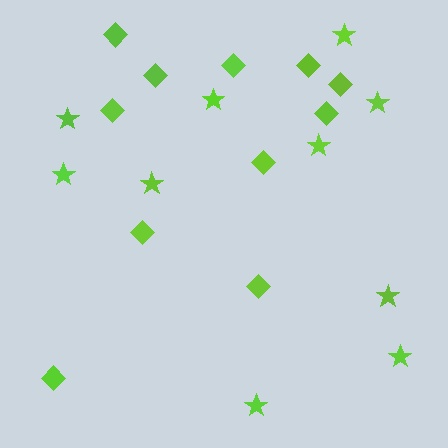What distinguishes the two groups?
There are 2 groups: one group of stars (10) and one group of diamonds (11).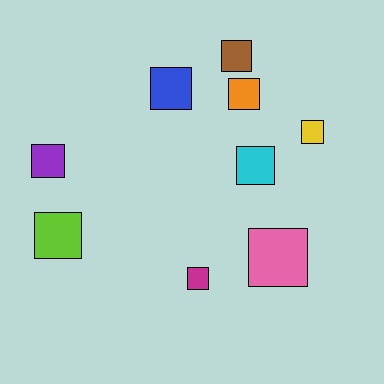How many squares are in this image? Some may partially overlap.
There are 9 squares.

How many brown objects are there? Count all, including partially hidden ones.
There is 1 brown object.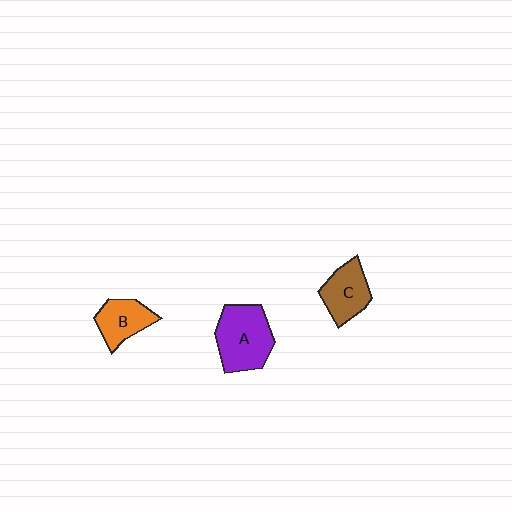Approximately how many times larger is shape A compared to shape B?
Approximately 1.6 times.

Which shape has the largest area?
Shape A (purple).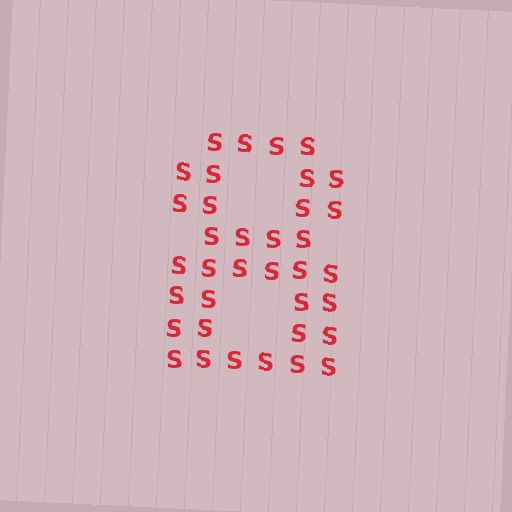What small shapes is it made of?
It is made of small letter S's.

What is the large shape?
The large shape is the digit 8.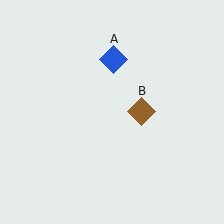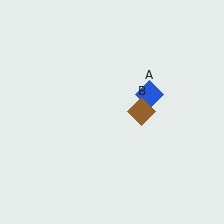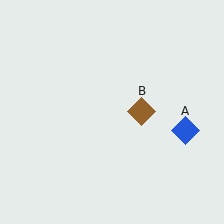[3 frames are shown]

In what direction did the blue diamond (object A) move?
The blue diamond (object A) moved down and to the right.